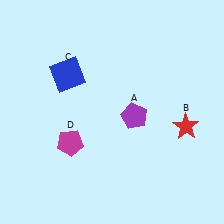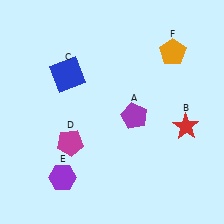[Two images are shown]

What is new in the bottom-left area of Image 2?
A purple hexagon (E) was added in the bottom-left area of Image 2.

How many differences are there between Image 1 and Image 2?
There are 2 differences between the two images.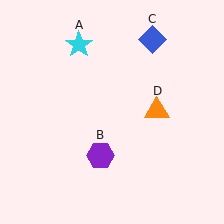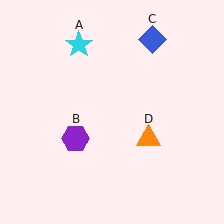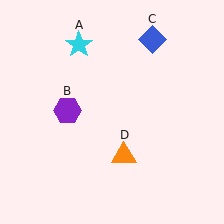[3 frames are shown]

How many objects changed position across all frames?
2 objects changed position: purple hexagon (object B), orange triangle (object D).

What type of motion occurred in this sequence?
The purple hexagon (object B), orange triangle (object D) rotated clockwise around the center of the scene.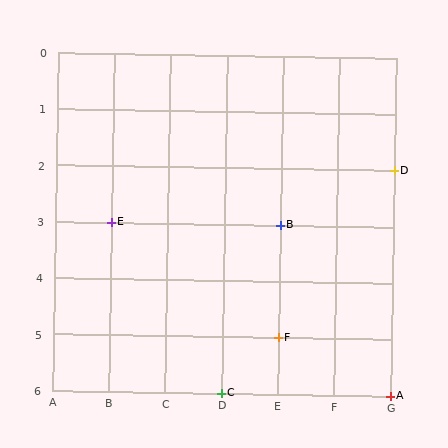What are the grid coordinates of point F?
Point F is at grid coordinates (E, 5).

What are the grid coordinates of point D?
Point D is at grid coordinates (G, 2).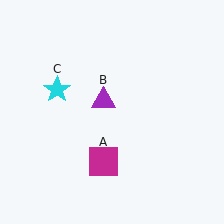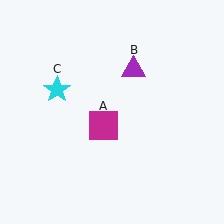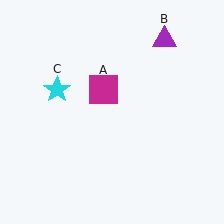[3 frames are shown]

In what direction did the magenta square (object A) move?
The magenta square (object A) moved up.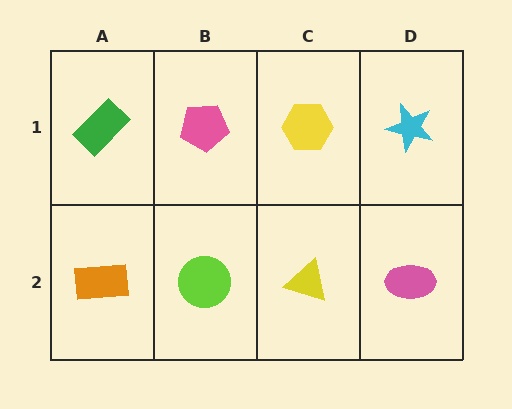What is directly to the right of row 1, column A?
A pink pentagon.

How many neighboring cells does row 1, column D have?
2.